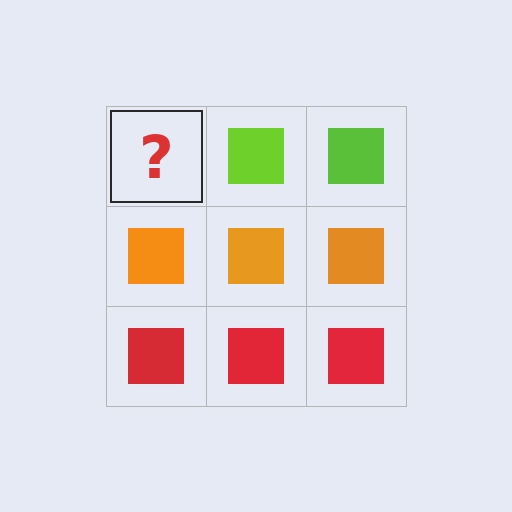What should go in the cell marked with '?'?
The missing cell should contain a lime square.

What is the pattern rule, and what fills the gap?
The rule is that each row has a consistent color. The gap should be filled with a lime square.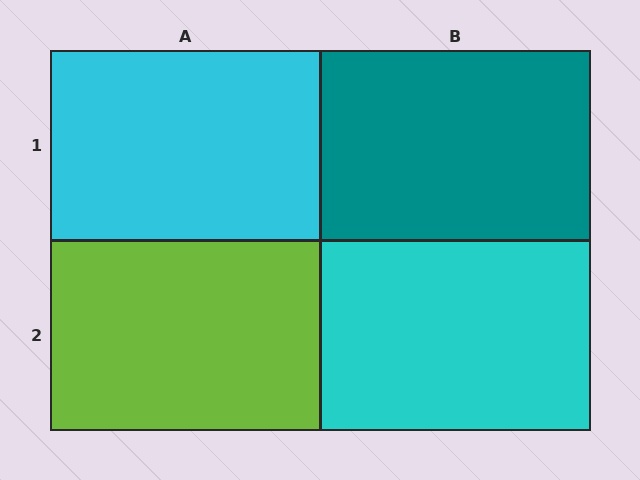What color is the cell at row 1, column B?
Teal.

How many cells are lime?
1 cell is lime.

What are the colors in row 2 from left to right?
Lime, cyan.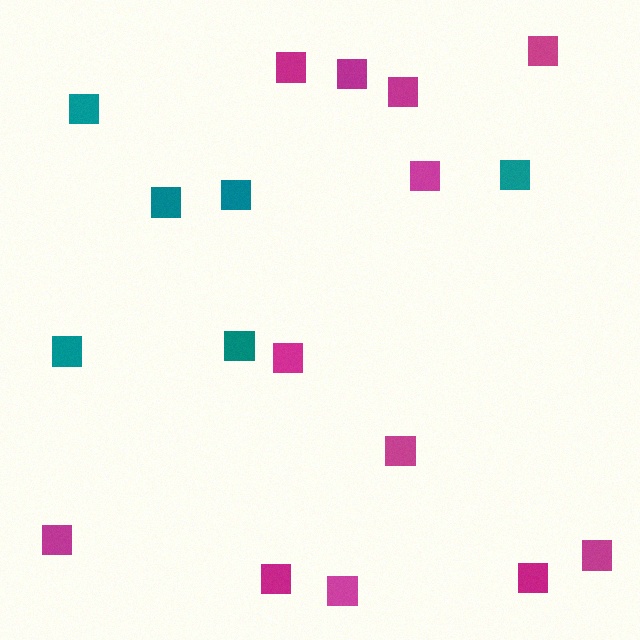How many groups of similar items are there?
There are 2 groups: one group of teal squares (6) and one group of magenta squares (12).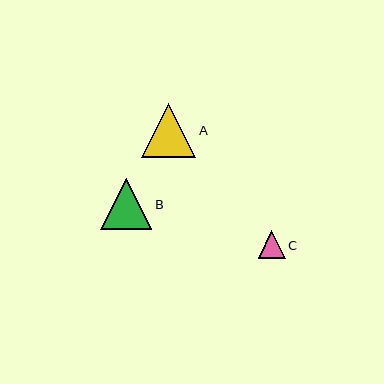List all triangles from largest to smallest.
From largest to smallest: A, B, C.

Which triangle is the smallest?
Triangle C is the smallest with a size of approximately 27 pixels.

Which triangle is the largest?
Triangle A is the largest with a size of approximately 54 pixels.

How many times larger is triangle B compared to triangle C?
Triangle B is approximately 1.9 times the size of triangle C.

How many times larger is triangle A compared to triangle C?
Triangle A is approximately 2.0 times the size of triangle C.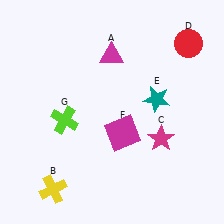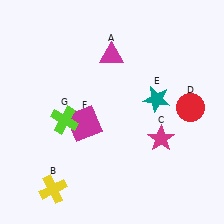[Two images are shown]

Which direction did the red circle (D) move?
The red circle (D) moved down.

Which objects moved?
The objects that moved are: the red circle (D), the magenta square (F).